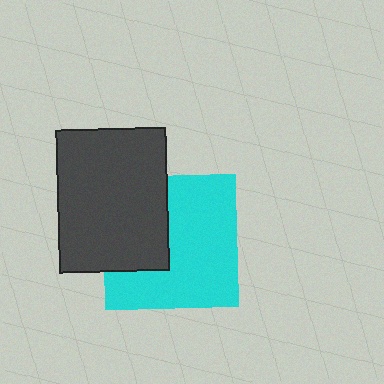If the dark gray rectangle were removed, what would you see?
You would see the complete cyan square.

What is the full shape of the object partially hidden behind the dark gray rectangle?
The partially hidden object is a cyan square.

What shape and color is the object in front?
The object in front is a dark gray rectangle.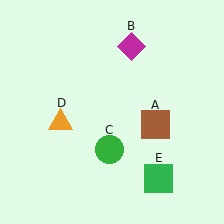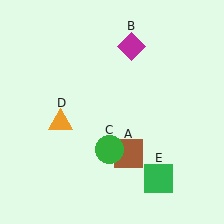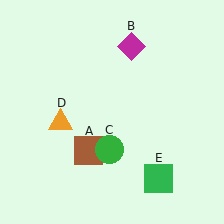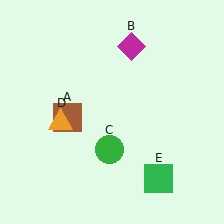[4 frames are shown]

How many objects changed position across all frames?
1 object changed position: brown square (object A).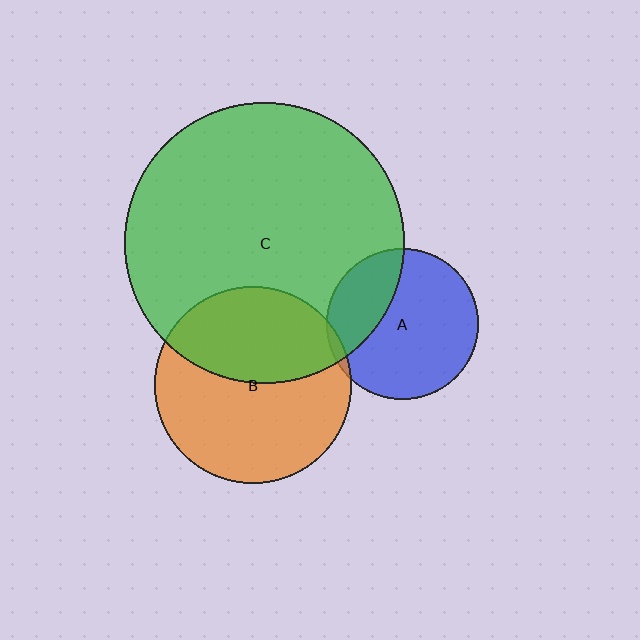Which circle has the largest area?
Circle C (green).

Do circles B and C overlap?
Yes.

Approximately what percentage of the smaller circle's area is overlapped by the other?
Approximately 40%.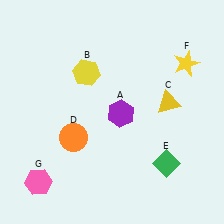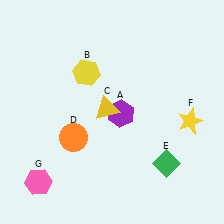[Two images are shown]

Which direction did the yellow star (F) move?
The yellow star (F) moved down.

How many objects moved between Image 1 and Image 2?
2 objects moved between the two images.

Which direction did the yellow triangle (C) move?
The yellow triangle (C) moved left.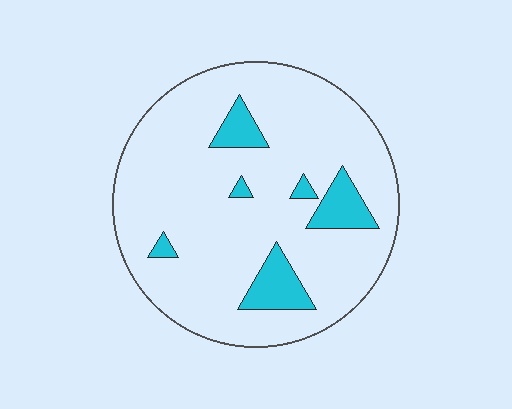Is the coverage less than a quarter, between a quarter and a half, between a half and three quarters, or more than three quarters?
Less than a quarter.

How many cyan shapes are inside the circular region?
6.